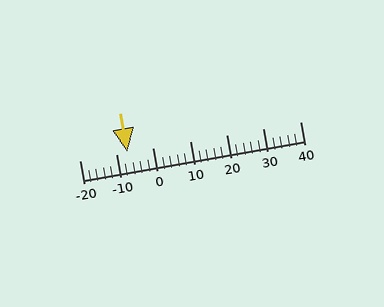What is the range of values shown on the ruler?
The ruler shows values from -20 to 40.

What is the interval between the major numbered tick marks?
The major tick marks are spaced 10 units apart.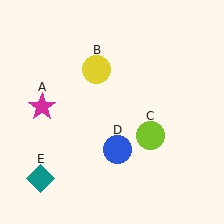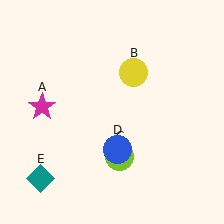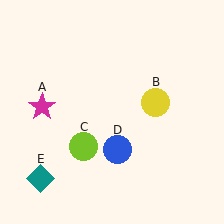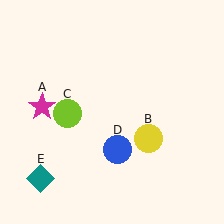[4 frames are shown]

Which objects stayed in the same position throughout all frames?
Magenta star (object A) and blue circle (object D) and teal diamond (object E) remained stationary.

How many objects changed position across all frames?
2 objects changed position: yellow circle (object B), lime circle (object C).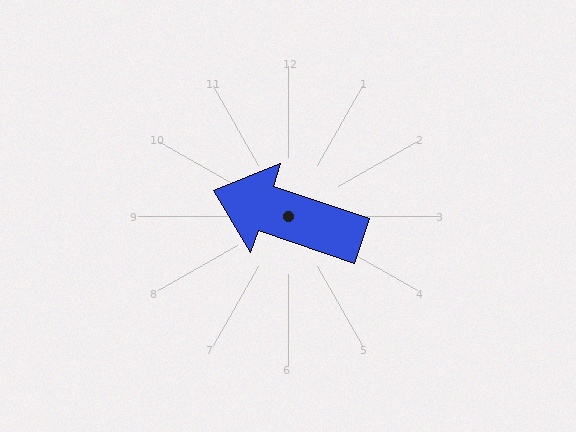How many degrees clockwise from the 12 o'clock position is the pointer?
Approximately 289 degrees.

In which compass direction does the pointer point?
West.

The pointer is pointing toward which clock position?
Roughly 10 o'clock.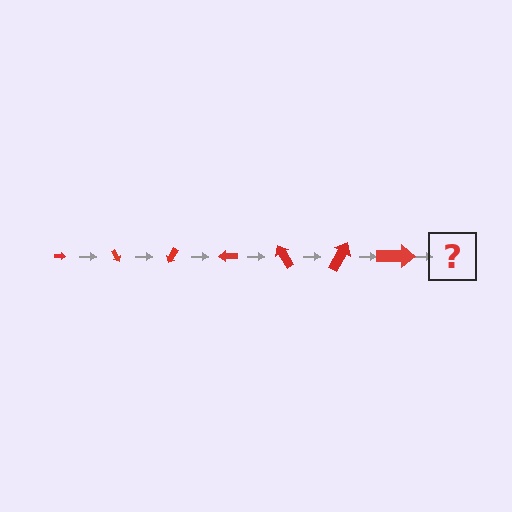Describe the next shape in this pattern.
It should be an arrow, larger than the previous one and rotated 420 degrees from the start.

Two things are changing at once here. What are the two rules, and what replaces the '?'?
The two rules are that the arrow grows larger each step and it rotates 60 degrees each step. The '?' should be an arrow, larger than the previous one and rotated 420 degrees from the start.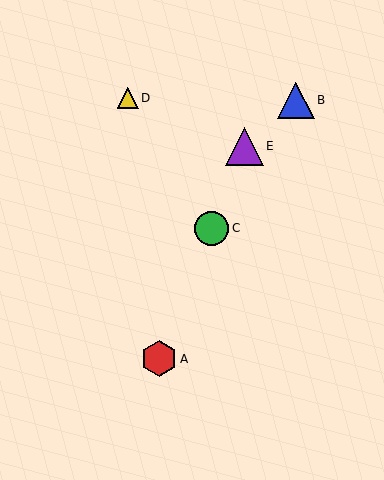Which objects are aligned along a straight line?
Objects A, C, E are aligned along a straight line.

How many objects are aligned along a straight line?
3 objects (A, C, E) are aligned along a straight line.